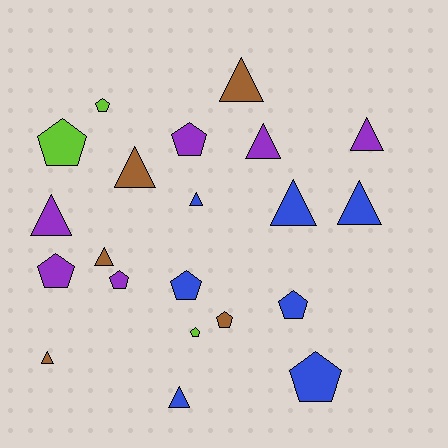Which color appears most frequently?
Blue, with 7 objects.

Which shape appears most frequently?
Triangle, with 11 objects.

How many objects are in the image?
There are 21 objects.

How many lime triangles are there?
There are no lime triangles.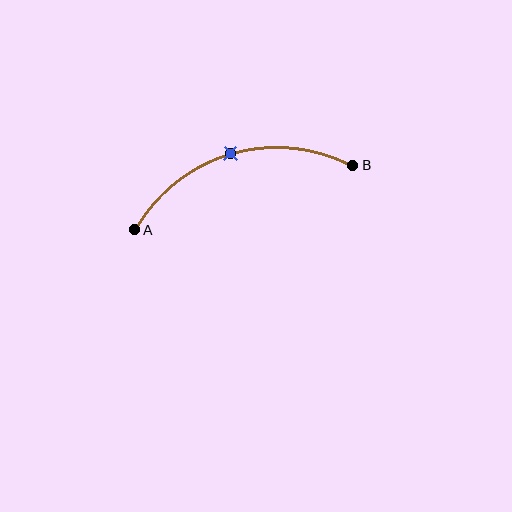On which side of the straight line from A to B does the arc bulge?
The arc bulges above the straight line connecting A and B.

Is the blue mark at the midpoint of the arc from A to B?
Yes. The blue mark lies on the arc at equal arc-length from both A and B — it is the arc midpoint.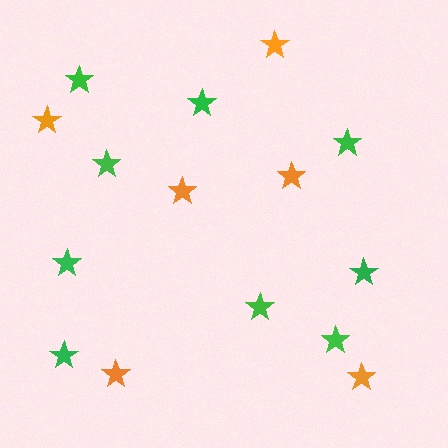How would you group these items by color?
There are 2 groups: one group of green stars (9) and one group of orange stars (6).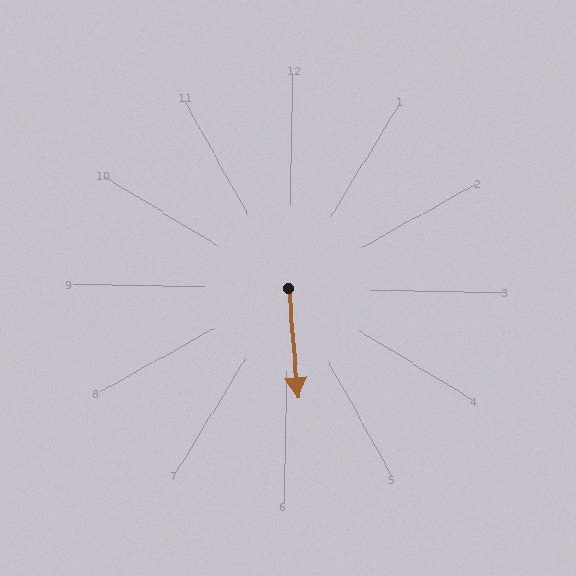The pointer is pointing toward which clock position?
Roughly 6 o'clock.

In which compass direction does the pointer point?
South.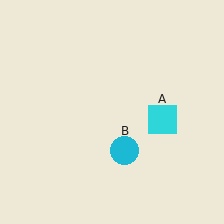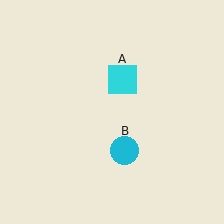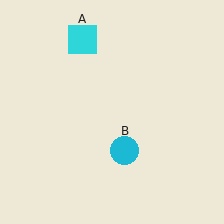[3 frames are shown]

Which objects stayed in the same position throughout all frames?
Cyan circle (object B) remained stationary.